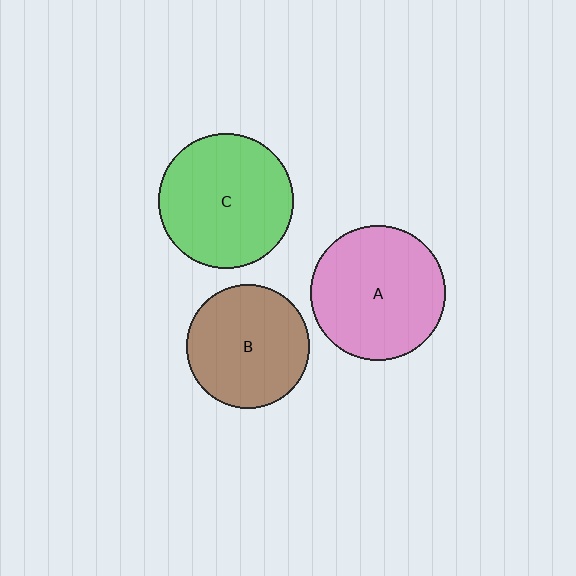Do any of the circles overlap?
No, none of the circles overlap.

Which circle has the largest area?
Circle C (green).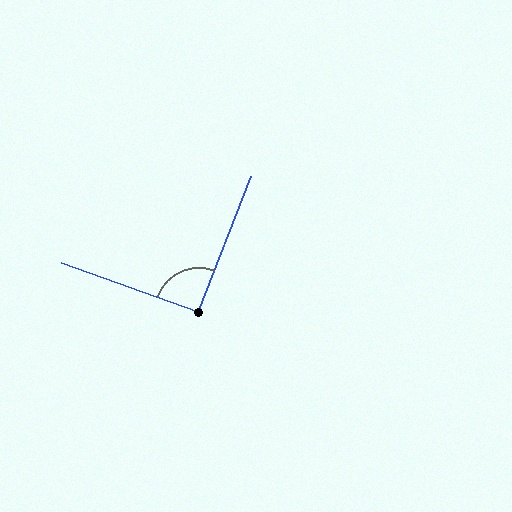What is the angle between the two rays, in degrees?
Approximately 92 degrees.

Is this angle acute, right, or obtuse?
It is approximately a right angle.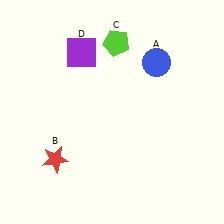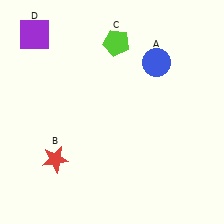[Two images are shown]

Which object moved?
The purple square (D) moved left.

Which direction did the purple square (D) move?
The purple square (D) moved left.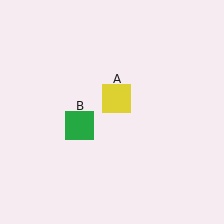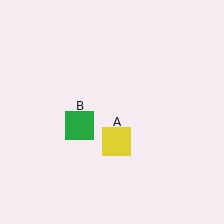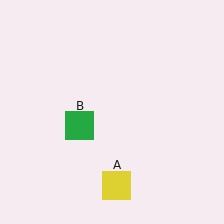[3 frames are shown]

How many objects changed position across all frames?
1 object changed position: yellow square (object A).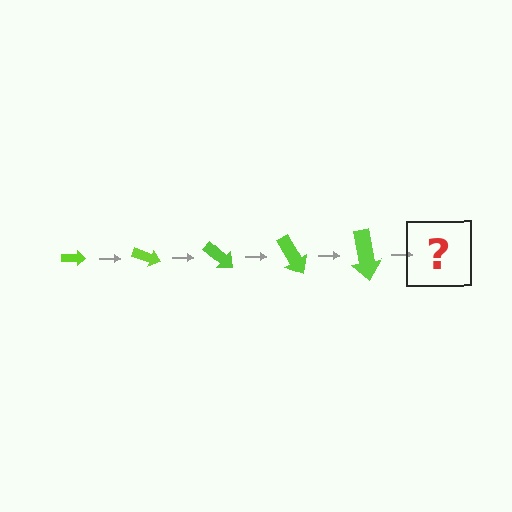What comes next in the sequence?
The next element should be an arrow, larger than the previous one and rotated 100 degrees from the start.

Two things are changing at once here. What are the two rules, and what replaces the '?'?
The two rules are that the arrow grows larger each step and it rotates 20 degrees each step. The '?' should be an arrow, larger than the previous one and rotated 100 degrees from the start.